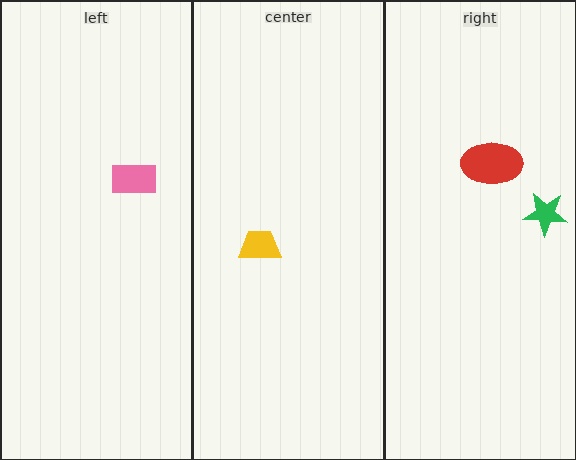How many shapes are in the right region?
2.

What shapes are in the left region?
The pink rectangle.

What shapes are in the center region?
The yellow trapezoid.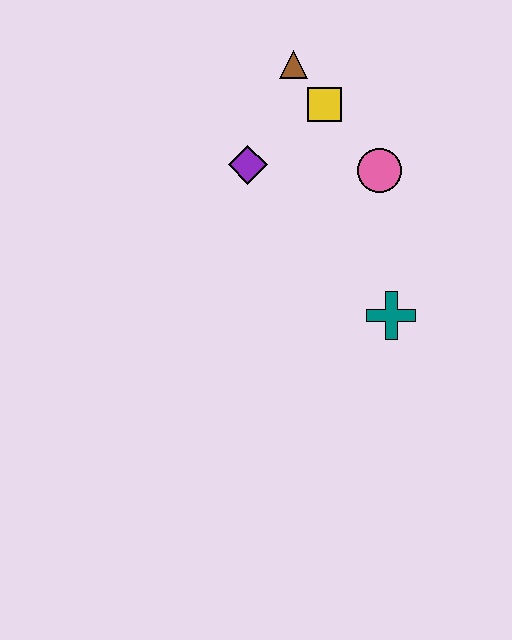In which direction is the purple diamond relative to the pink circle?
The purple diamond is to the left of the pink circle.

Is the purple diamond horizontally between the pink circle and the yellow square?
No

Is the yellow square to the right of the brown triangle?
Yes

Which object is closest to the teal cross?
The pink circle is closest to the teal cross.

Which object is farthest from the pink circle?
The teal cross is farthest from the pink circle.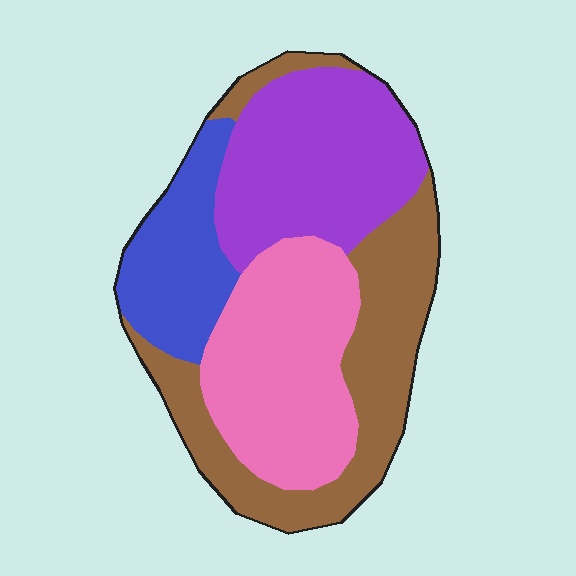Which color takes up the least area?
Blue, at roughly 15%.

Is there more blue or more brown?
Brown.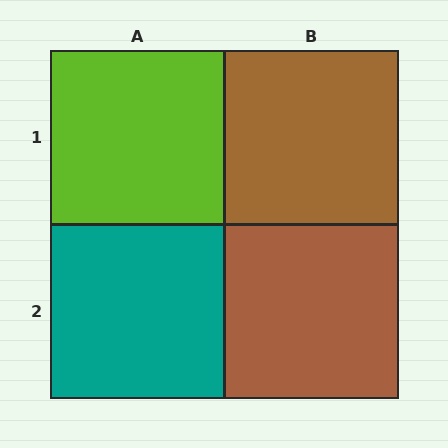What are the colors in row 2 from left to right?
Teal, brown.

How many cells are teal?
1 cell is teal.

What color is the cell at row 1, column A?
Lime.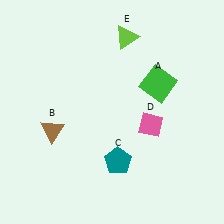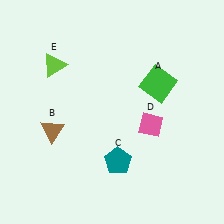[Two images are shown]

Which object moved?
The lime triangle (E) moved left.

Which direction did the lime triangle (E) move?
The lime triangle (E) moved left.